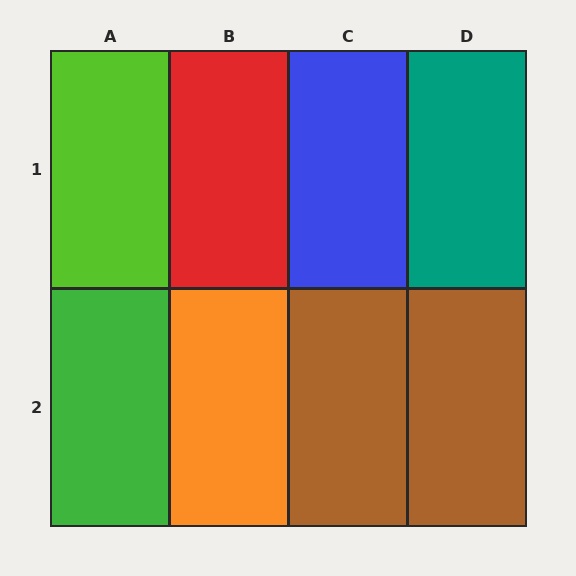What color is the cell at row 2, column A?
Green.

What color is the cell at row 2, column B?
Orange.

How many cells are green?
1 cell is green.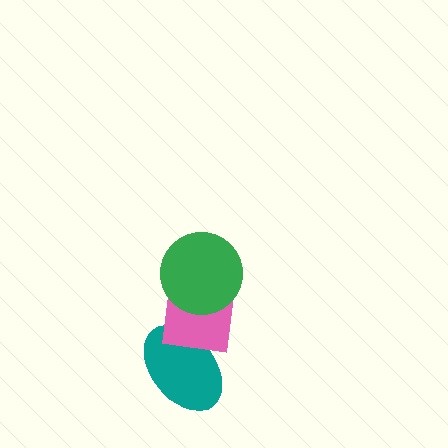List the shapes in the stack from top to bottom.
From top to bottom: the green circle, the pink square, the teal ellipse.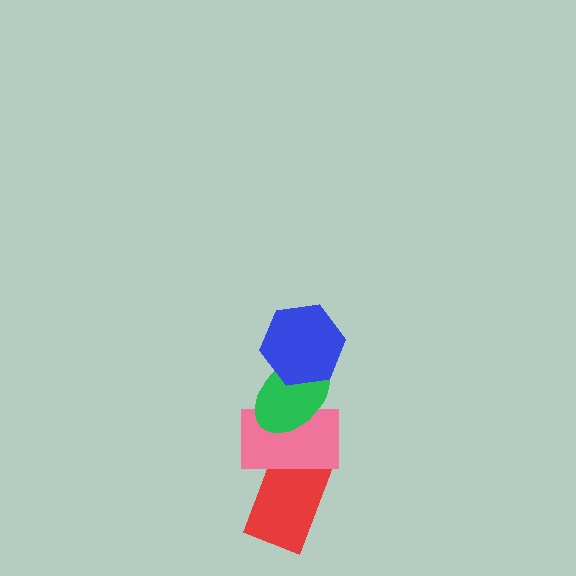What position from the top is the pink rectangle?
The pink rectangle is 3rd from the top.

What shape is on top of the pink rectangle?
The green ellipse is on top of the pink rectangle.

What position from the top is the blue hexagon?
The blue hexagon is 1st from the top.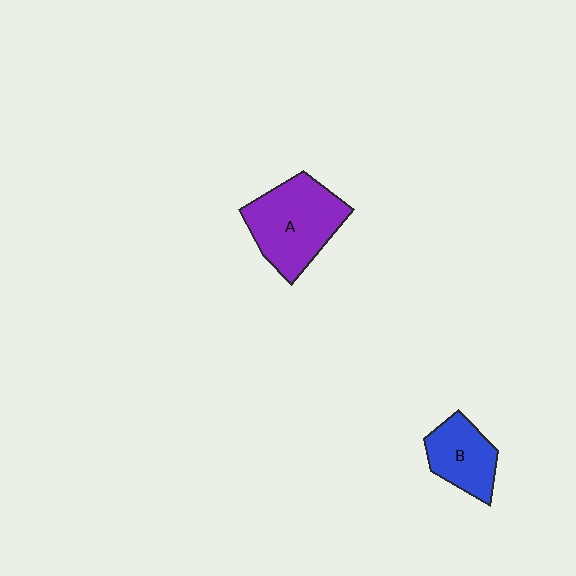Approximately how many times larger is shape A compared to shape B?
Approximately 1.6 times.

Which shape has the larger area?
Shape A (purple).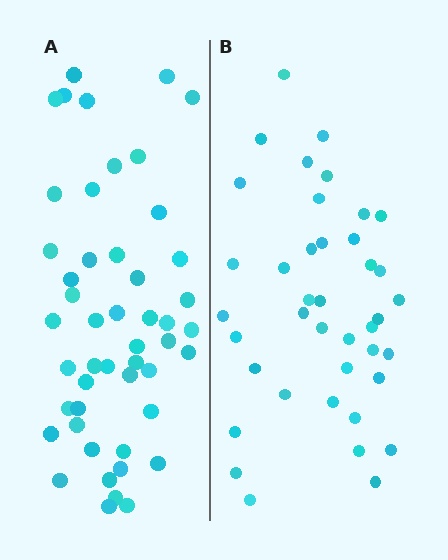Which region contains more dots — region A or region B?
Region A (the left region) has more dots.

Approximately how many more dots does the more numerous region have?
Region A has roughly 8 or so more dots than region B.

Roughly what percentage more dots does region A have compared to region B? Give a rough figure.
About 20% more.